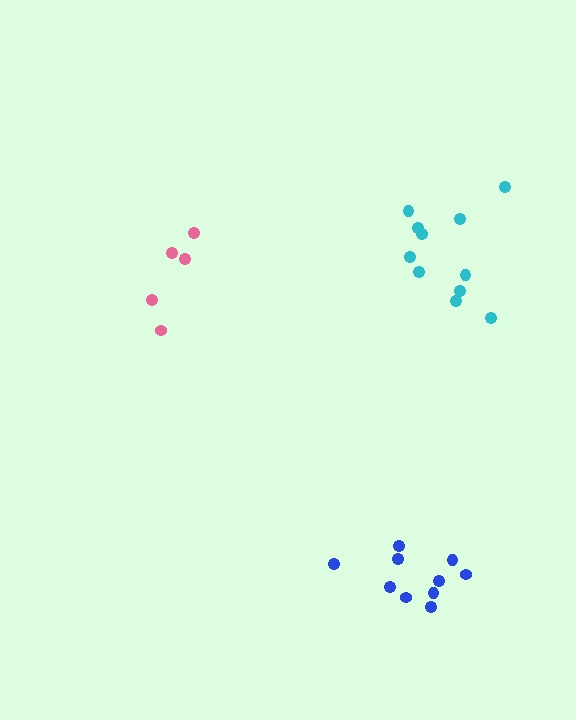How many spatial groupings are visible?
There are 3 spatial groupings.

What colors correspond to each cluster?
The clusters are colored: pink, cyan, blue.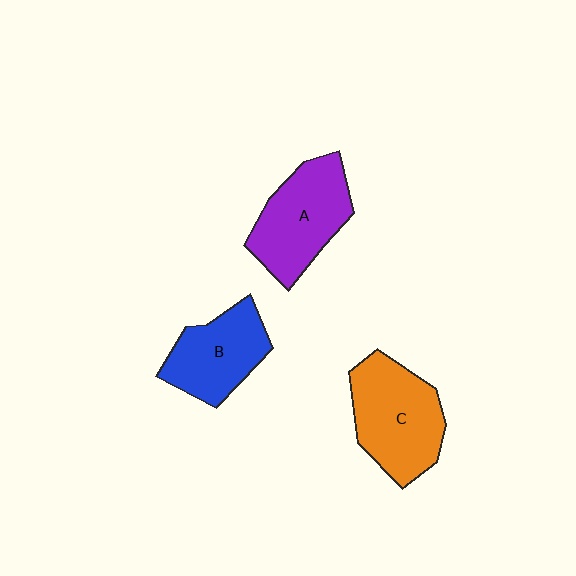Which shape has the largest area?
Shape C (orange).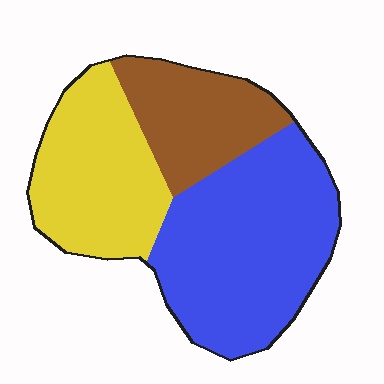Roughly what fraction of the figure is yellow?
Yellow covers about 30% of the figure.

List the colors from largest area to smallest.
From largest to smallest: blue, yellow, brown.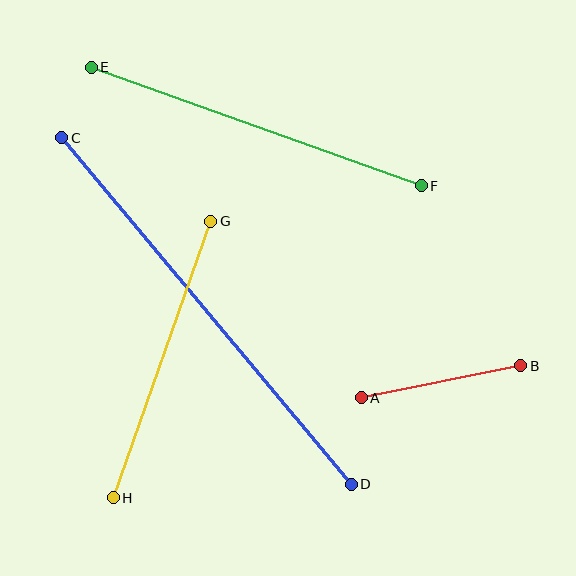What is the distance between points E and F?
The distance is approximately 351 pixels.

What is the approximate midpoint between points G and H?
The midpoint is at approximately (162, 360) pixels.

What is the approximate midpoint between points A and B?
The midpoint is at approximately (441, 382) pixels.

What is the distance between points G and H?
The distance is approximately 293 pixels.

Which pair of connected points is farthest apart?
Points C and D are farthest apart.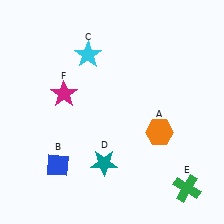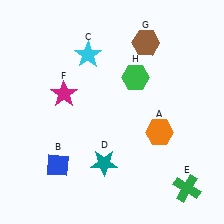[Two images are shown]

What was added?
A brown hexagon (G), a green hexagon (H) were added in Image 2.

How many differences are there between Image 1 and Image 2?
There are 2 differences between the two images.